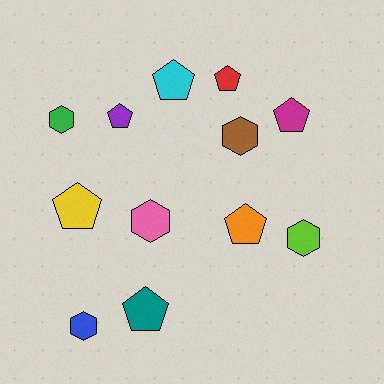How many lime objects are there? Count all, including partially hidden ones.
There is 1 lime object.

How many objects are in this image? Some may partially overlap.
There are 12 objects.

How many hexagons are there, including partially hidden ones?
There are 5 hexagons.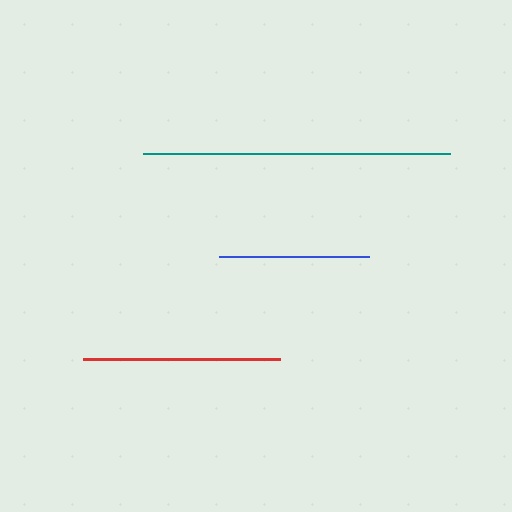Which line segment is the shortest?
The blue line is the shortest at approximately 150 pixels.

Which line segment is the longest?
The teal line is the longest at approximately 307 pixels.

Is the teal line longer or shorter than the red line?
The teal line is longer than the red line.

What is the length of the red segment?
The red segment is approximately 197 pixels long.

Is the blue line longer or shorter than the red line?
The red line is longer than the blue line.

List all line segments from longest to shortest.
From longest to shortest: teal, red, blue.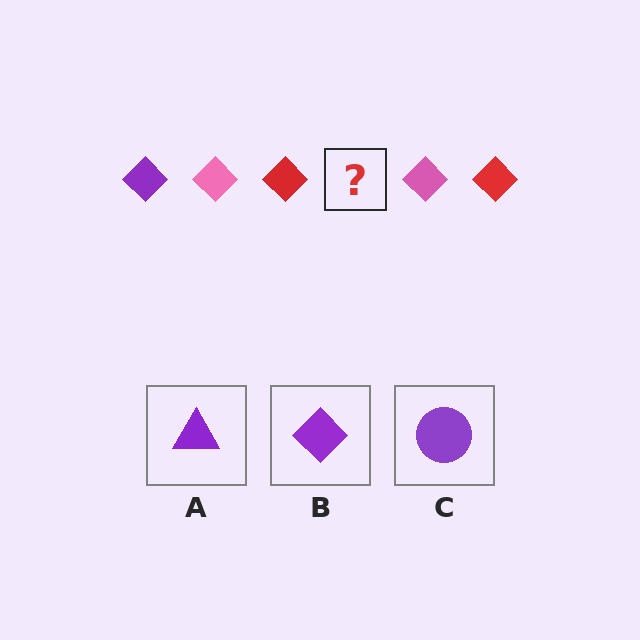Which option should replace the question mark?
Option B.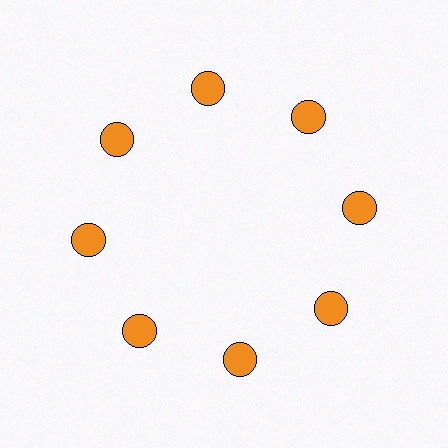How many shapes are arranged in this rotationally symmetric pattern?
There are 8 shapes, arranged in 8 groups of 1.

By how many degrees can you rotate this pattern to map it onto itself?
The pattern maps onto itself every 45 degrees of rotation.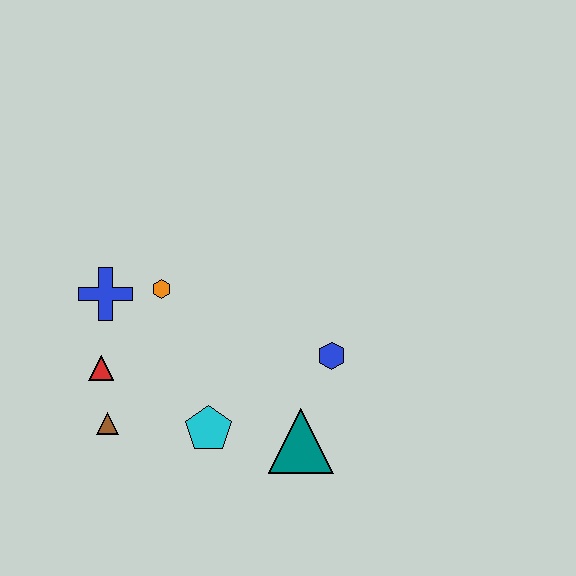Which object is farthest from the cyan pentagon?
The blue cross is farthest from the cyan pentagon.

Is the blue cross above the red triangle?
Yes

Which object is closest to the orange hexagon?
The blue cross is closest to the orange hexagon.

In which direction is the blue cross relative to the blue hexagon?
The blue cross is to the left of the blue hexagon.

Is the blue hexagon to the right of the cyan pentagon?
Yes